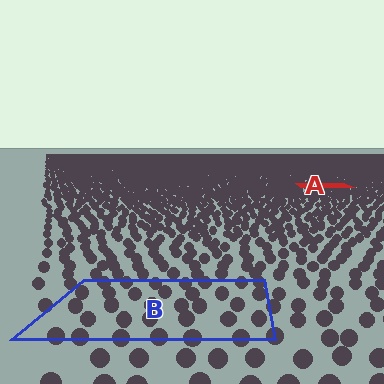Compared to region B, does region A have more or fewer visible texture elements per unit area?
Region A has more texture elements per unit area — they are packed more densely because it is farther away.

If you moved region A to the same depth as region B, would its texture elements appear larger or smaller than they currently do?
They would appear larger. At a closer depth, the same texture elements are projected at a bigger on-screen size.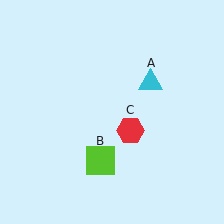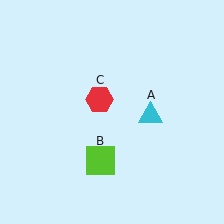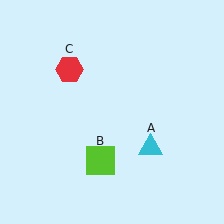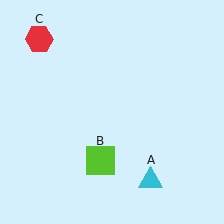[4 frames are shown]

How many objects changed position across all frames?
2 objects changed position: cyan triangle (object A), red hexagon (object C).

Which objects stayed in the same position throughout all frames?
Lime square (object B) remained stationary.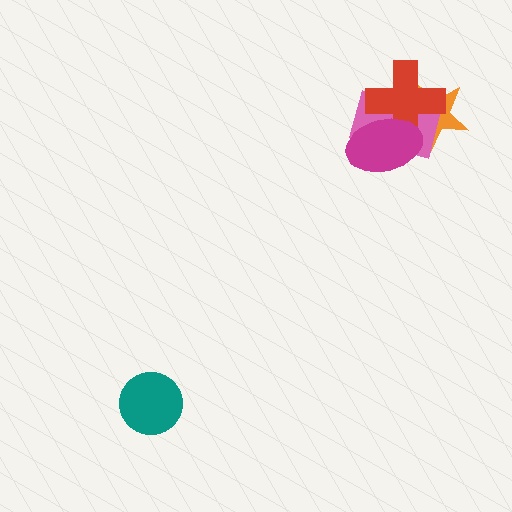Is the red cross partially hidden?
Yes, it is partially covered by another shape.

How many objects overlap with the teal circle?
0 objects overlap with the teal circle.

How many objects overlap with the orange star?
3 objects overlap with the orange star.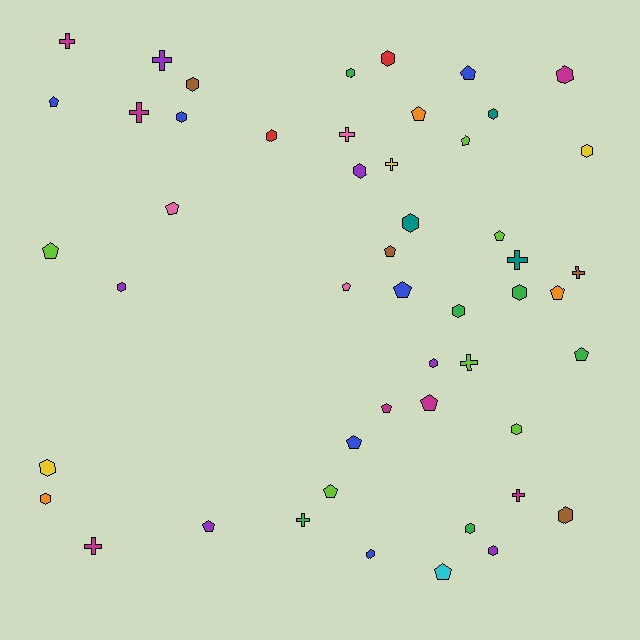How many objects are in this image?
There are 50 objects.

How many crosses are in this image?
There are 11 crosses.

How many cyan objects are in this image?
There is 1 cyan object.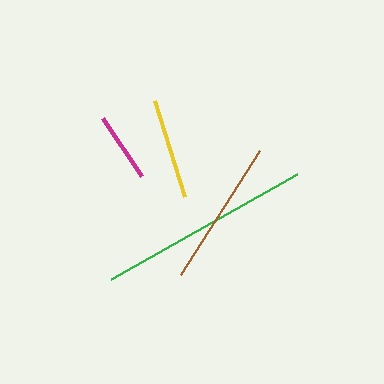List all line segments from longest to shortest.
From longest to shortest: green, brown, yellow, magenta.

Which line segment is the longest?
The green line is the longest at approximately 213 pixels.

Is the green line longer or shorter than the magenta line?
The green line is longer than the magenta line.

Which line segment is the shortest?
The magenta line is the shortest at approximately 70 pixels.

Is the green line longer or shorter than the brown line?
The green line is longer than the brown line.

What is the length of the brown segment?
The brown segment is approximately 147 pixels long.